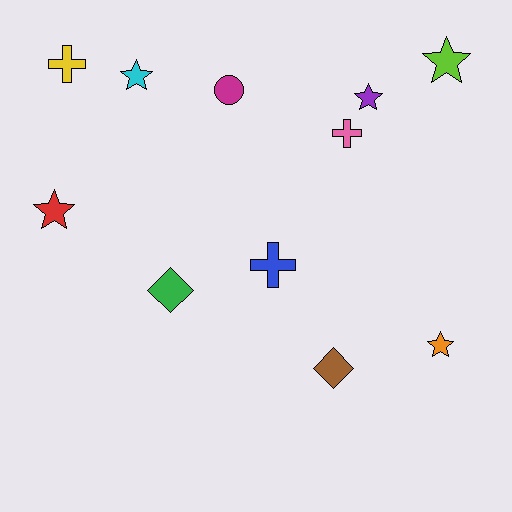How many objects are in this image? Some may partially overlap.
There are 11 objects.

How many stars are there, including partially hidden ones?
There are 5 stars.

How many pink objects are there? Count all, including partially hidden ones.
There is 1 pink object.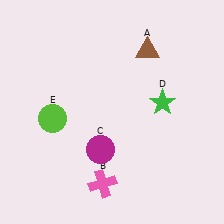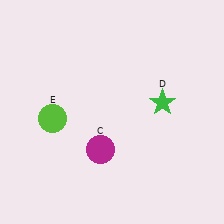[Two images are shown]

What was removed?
The pink cross (B), the brown triangle (A) were removed in Image 2.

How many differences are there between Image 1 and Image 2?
There are 2 differences between the two images.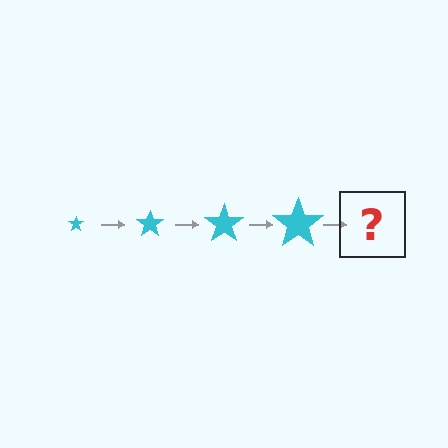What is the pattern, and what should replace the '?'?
The pattern is that the star gets progressively larger each step. The '?' should be a cyan star, larger than the previous one.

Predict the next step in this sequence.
The next step is a cyan star, larger than the previous one.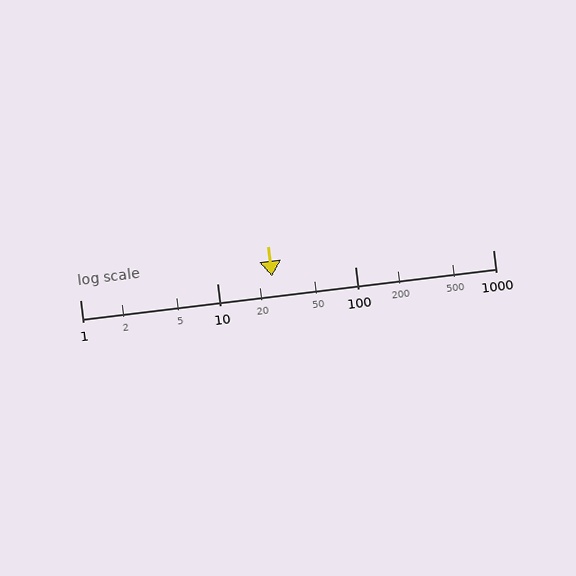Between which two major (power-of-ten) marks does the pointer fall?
The pointer is between 10 and 100.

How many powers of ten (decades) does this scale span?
The scale spans 3 decades, from 1 to 1000.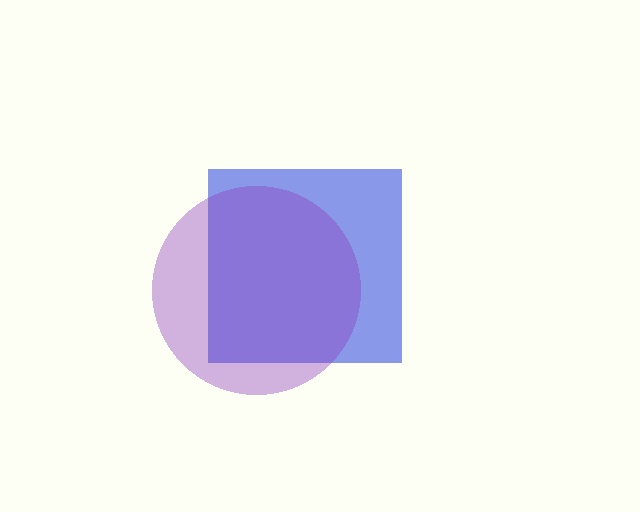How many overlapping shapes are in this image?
There are 2 overlapping shapes in the image.